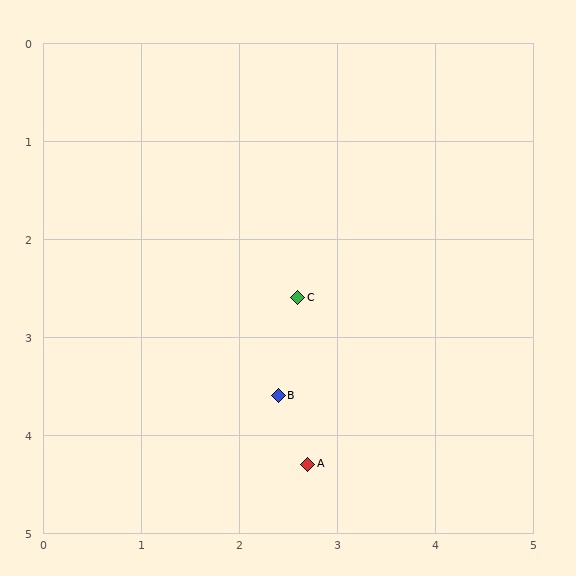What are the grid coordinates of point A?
Point A is at approximately (2.7, 4.3).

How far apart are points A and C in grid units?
Points A and C are about 1.7 grid units apart.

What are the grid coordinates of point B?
Point B is at approximately (2.4, 3.6).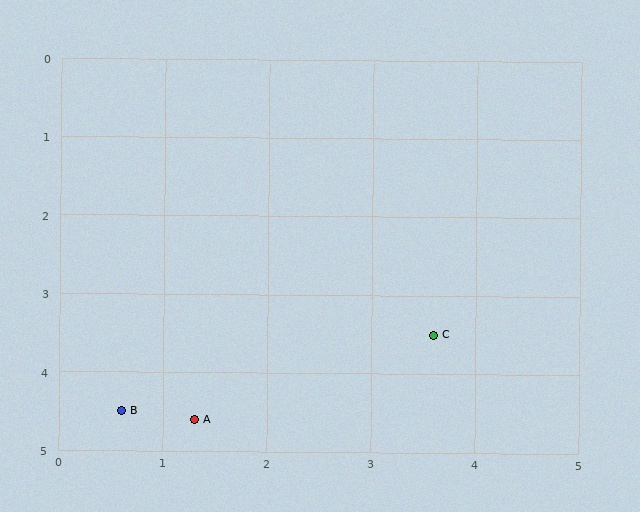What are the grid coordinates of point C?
Point C is at approximately (3.6, 3.5).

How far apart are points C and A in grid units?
Points C and A are about 2.5 grid units apart.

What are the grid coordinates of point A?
Point A is at approximately (1.3, 4.6).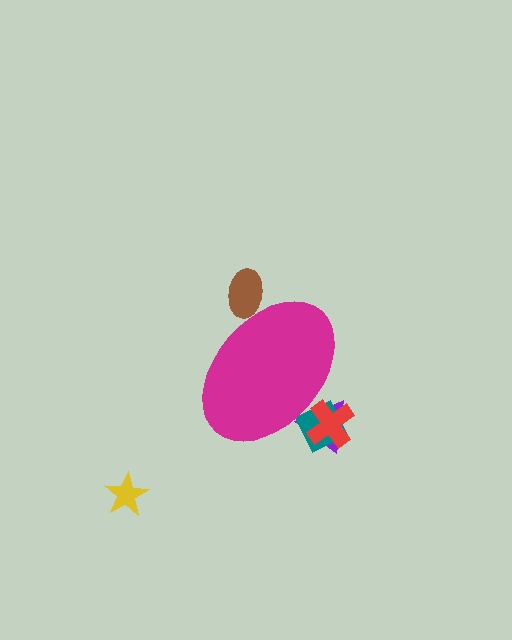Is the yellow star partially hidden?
No, the yellow star is fully visible.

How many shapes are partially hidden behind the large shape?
4 shapes are partially hidden.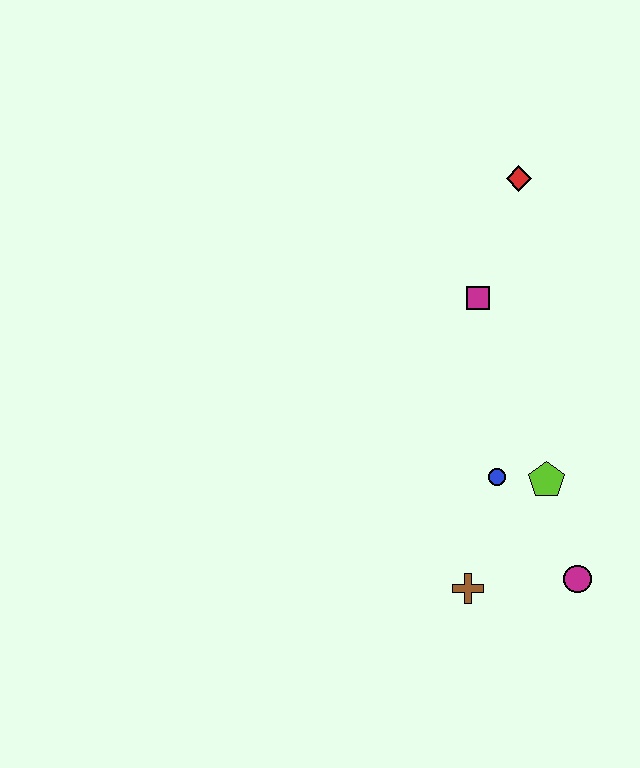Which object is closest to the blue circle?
The lime pentagon is closest to the blue circle.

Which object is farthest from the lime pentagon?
The red diamond is farthest from the lime pentagon.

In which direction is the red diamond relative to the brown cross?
The red diamond is above the brown cross.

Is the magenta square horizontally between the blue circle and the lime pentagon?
No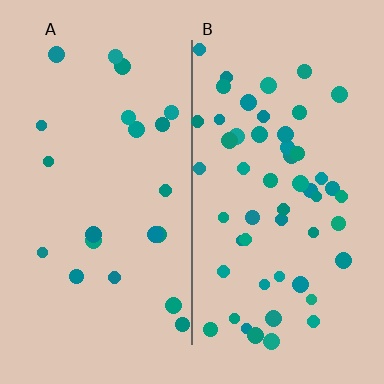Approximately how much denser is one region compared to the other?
Approximately 2.5× — region B over region A.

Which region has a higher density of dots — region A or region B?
B (the right).